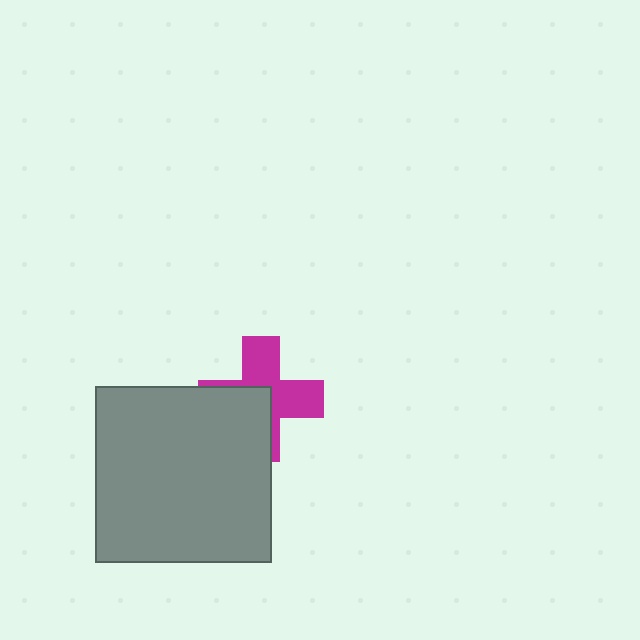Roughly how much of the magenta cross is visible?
About half of it is visible (roughly 55%).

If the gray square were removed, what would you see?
You would see the complete magenta cross.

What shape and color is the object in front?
The object in front is a gray square.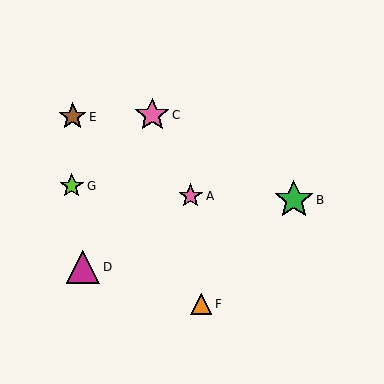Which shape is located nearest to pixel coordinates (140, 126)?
The pink star (labeled C) at (152, 115) is nearest to that location.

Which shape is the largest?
The green star (labeled B) is the largest.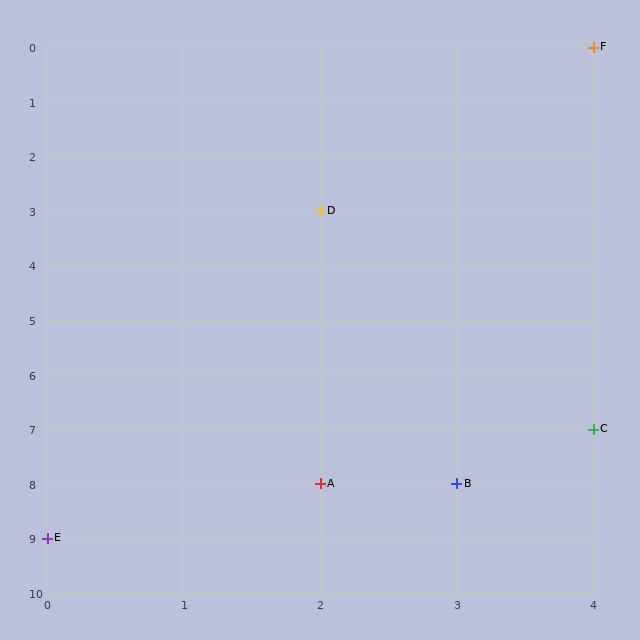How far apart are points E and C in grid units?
Points E and C are 4 columns and 2 rows apart (about 4.5 grid units diagonally).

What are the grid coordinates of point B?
Point B is at grid coordinates (3, 8).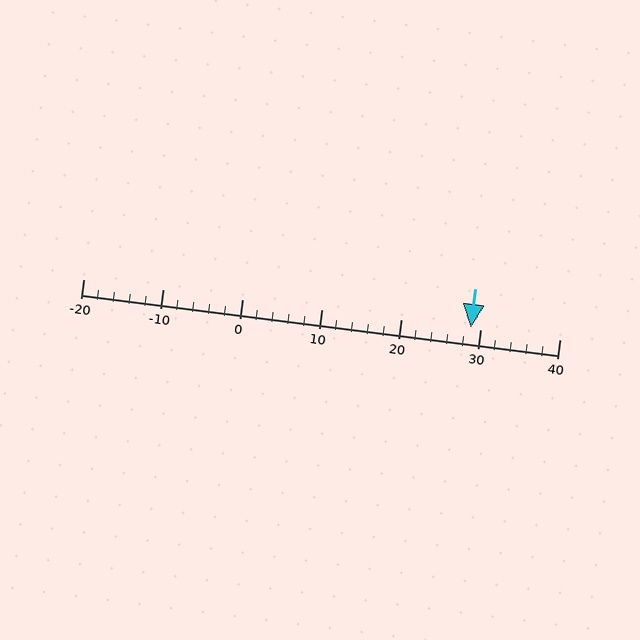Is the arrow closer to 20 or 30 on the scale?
The arrow is closer to 30.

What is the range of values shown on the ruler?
The ruler shows values from -20 to 40.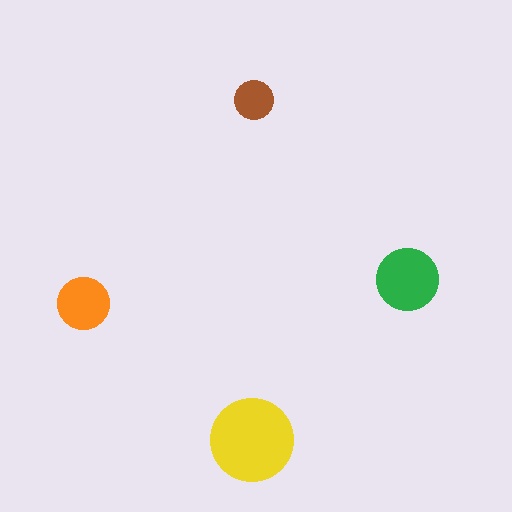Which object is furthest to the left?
The orange circle is leftmost.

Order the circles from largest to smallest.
the yellow one, the green one, the orange one, the brown one.